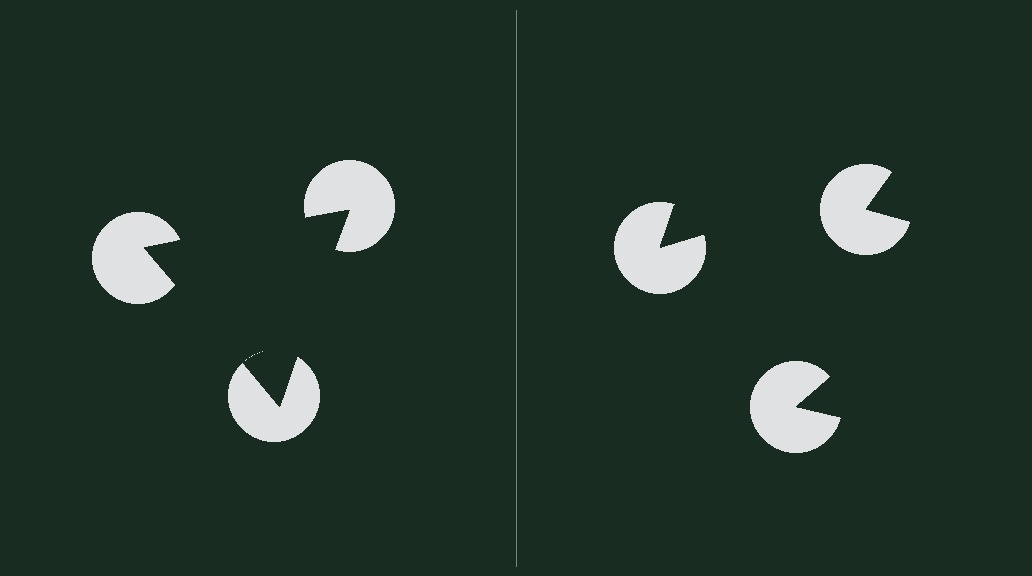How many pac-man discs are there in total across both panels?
6 — 3 on each side.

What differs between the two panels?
The pac-man discs are positioned identically on both sides; only the wedge orientations differ. On the left they align to a triangle; on the right they are misaligned.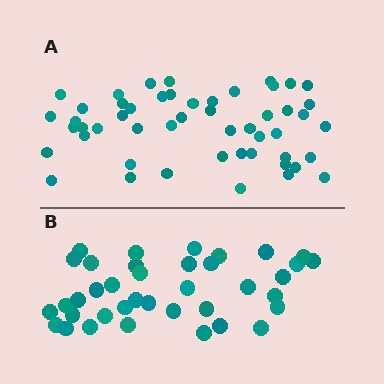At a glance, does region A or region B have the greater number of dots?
Region A (the top region) has more dots.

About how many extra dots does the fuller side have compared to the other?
Region A has approximately 15 more dots than region B.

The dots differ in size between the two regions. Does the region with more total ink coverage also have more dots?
No. Region B has more total ink coverage because its dots are larger, but region A actually contains more individual dots. Total area can be misleading — the number of items is what matters here.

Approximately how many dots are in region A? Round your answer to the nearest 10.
About 50 dots. (The exact count is 51, which rounds to 50.)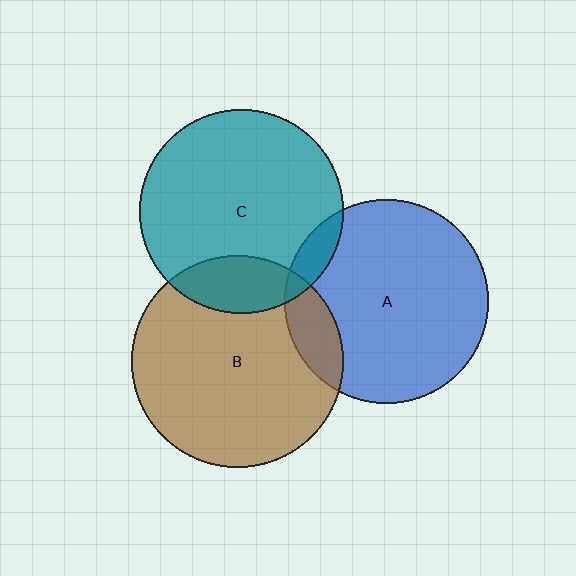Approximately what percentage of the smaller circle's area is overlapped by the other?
Approximately 10%.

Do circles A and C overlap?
Yes.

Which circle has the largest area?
Circle B (brown).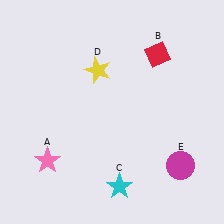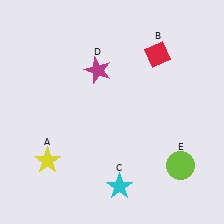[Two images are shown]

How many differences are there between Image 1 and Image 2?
There are 3 differences between the two images.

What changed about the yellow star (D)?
In Image 1, D is yellow. In Image 2, it changed to magenta.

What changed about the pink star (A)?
In Image 1, A is pink. In Image 2, it changed to yellow.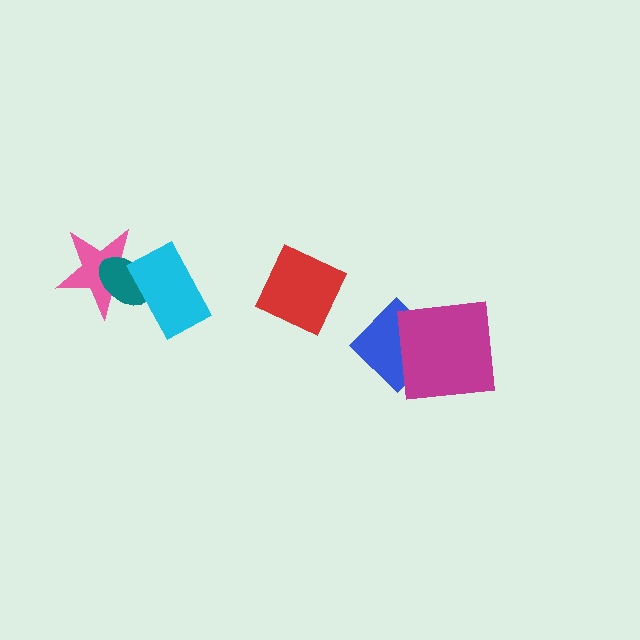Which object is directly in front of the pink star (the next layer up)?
The teal ellipse is directly in front of the pink star.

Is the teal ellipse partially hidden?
Yes, it is partially covered by another shape.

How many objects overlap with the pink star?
2 objects overlap with the pink star.